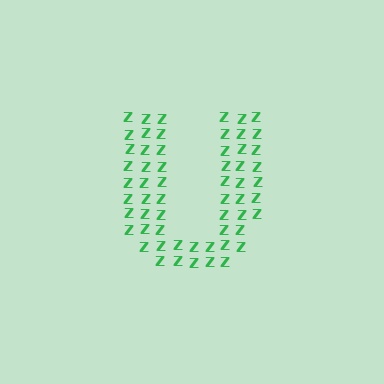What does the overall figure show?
The overall figure shows the letter U.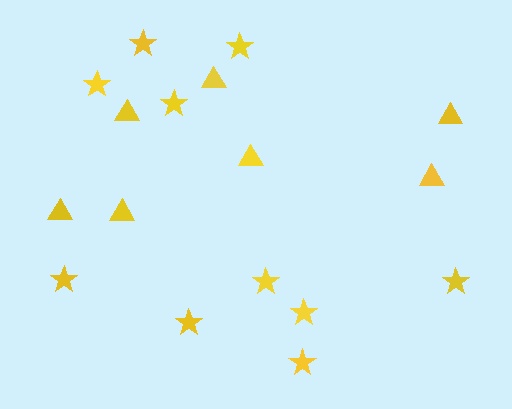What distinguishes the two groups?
There are 2 groups: one group of stars (10) and one group of triangles (7).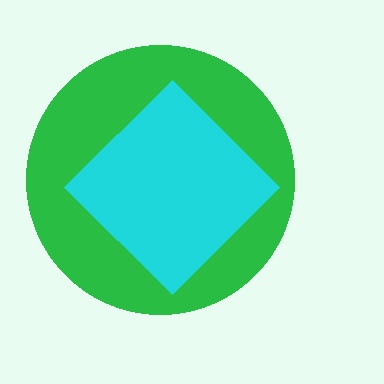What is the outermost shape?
The green circle.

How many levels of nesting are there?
2.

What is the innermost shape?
The cyan diamond.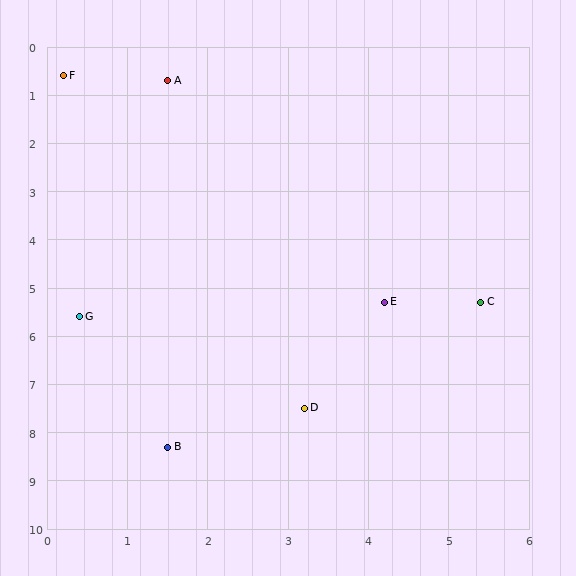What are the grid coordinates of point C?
Point C is at approximately (5.4, 5.3).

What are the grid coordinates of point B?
Point B is at approximately (1.5, 8.3).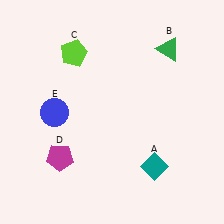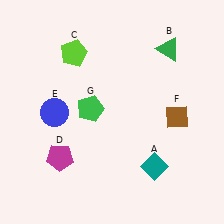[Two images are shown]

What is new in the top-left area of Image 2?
A green pentagon (G) was added in the top-left area of Image 2.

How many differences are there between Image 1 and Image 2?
There are 2 differences between the two images.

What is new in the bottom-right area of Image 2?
A brown diamond (F) was added in the bottom-right area of Image 2.